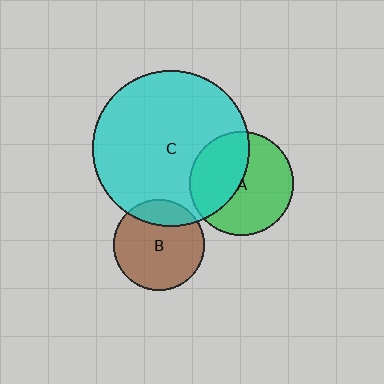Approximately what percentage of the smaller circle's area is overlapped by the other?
Approximately 40%.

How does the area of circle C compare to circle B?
Approximately 2.9 times.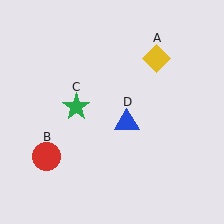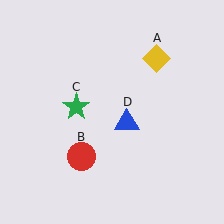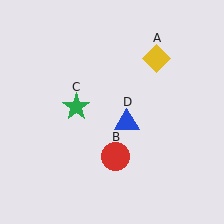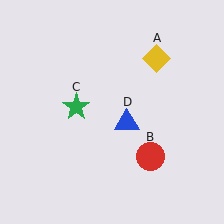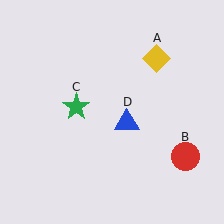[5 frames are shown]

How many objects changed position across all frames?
1 object changed position: red circle (object B).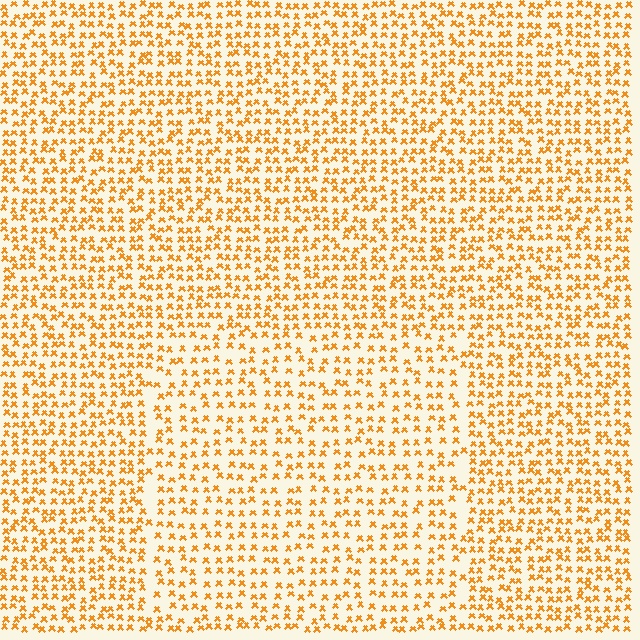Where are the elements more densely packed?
The elements are more densely packed outside the rectangle boundary.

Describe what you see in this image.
The image contains small orange elements arranged at two different densities. A rectangle-shaped region is visible where the elements are less densely packed than the surrounding area.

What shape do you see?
I see a rectangle.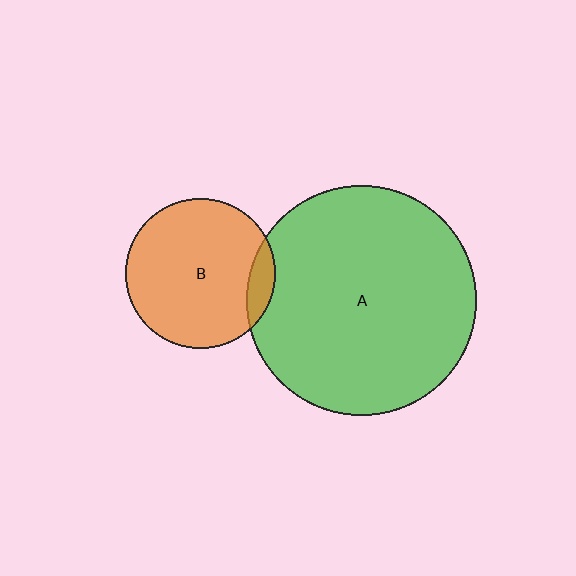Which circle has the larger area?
Circle A (green).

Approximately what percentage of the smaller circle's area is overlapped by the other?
Approximately 10%.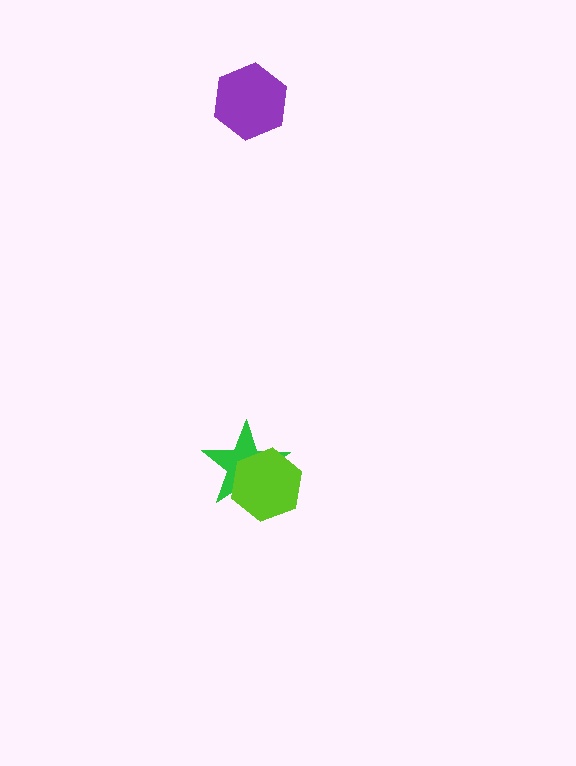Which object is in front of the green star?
The lime hexagon is in front of the green star.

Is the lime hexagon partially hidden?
No, no other shape covers it.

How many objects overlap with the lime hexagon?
1 object overlaps with the lime hexagon.